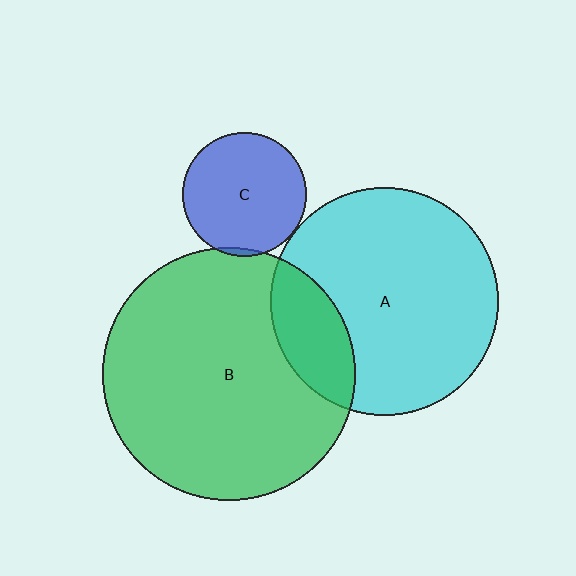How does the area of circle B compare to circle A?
Approximately 1.2 times.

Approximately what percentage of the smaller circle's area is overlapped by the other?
Approximately 5%.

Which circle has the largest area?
Circle B (green).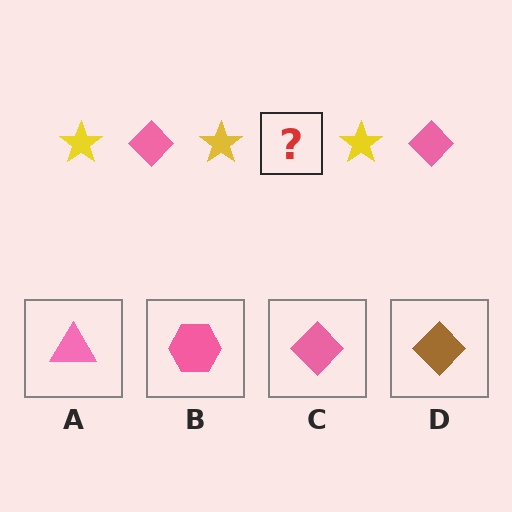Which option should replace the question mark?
Option C.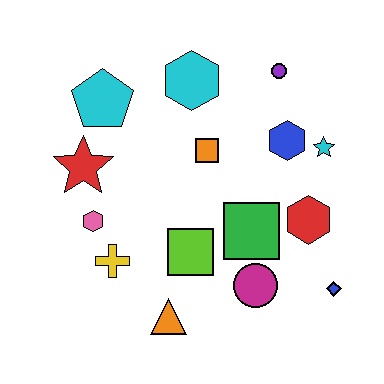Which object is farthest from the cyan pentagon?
The blue diamond is farthest from the cyan pentagon.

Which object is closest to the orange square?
The cyan hexagon is closest to the orange square.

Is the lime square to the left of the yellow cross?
No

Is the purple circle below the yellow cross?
No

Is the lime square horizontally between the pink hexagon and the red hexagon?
Yes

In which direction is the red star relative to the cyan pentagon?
The red star is below the cyan pentagon.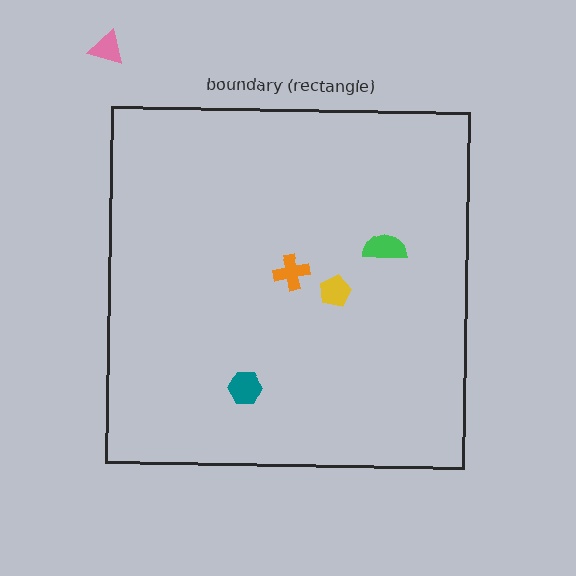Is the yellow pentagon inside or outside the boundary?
Inside.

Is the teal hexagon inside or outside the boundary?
Inside.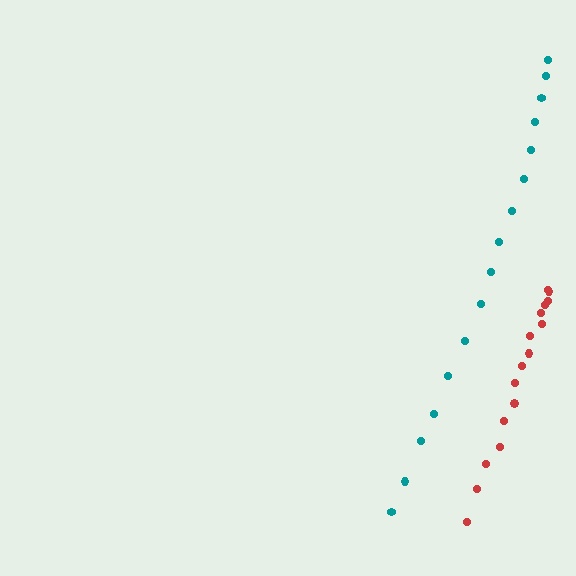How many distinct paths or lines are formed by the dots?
There are 2 distinct paths.